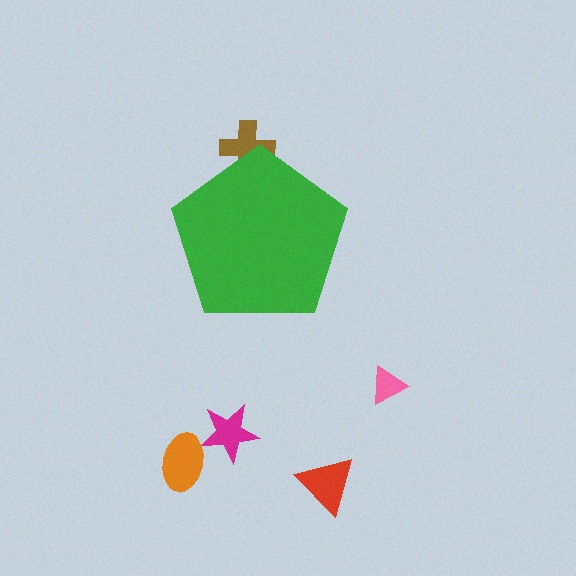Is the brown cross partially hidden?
Yes, the brown cross is partially hidden behind the green pentagon.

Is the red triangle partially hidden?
No, the red triangle is fully visible.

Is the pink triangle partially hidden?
No, the pink triangle is fully visible.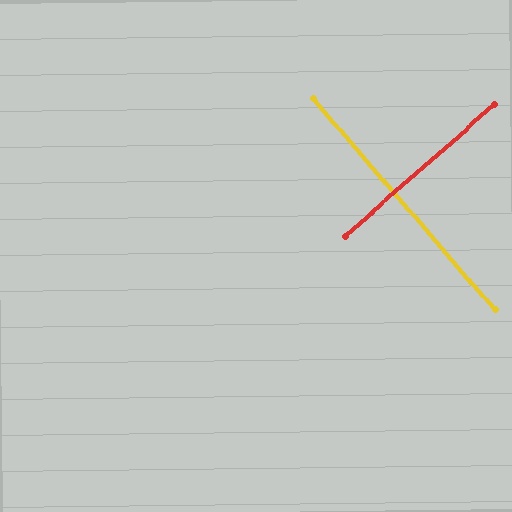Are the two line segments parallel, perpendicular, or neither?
Perpendicular — they meet at approximately 89°.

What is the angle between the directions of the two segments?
Approximately 89 degrees.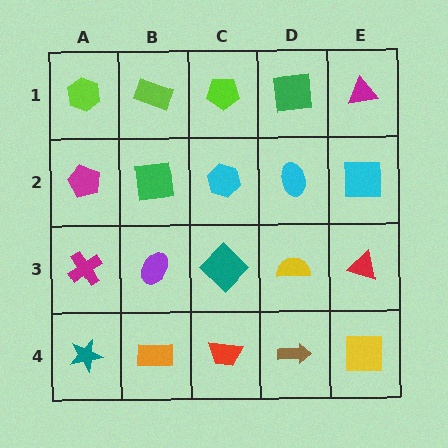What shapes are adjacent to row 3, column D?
A cyan ellipse (row 2, column D), a brown arrow (row 4, column D), a teal diamond (row 3, column C), a red triangle (row 3, column E).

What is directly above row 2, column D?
A green square.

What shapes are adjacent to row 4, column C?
A teal diamond (row 3, column C), an orange rectangle (row 4, column B), a brown arrow (row 4, column D).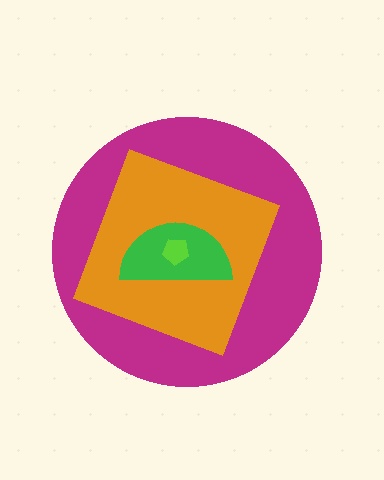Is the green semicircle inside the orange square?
Yes.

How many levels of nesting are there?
4.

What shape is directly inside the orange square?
The green semicircle.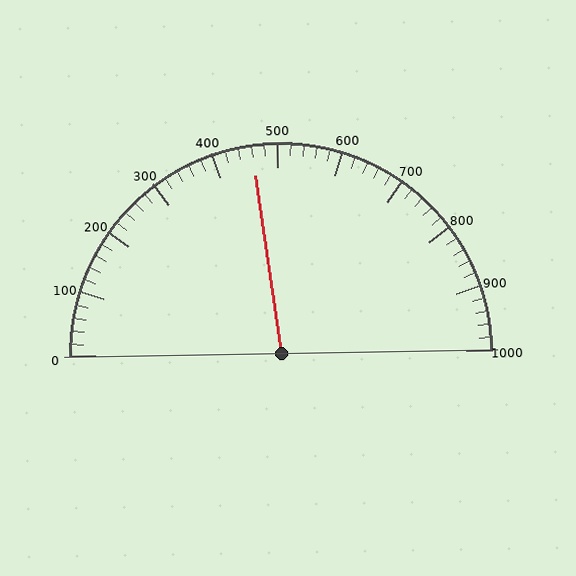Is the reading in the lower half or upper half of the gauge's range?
The reading is in the lower half of the range (0 to 1000).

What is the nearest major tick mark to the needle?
The nearest major tick mark is 500.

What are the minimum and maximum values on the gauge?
The gauge ranges from 0 to 1000.